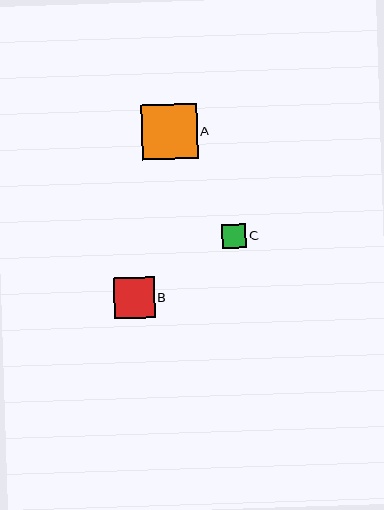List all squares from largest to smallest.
From largest to smallest: A, B, C.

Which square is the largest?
Square A is the largest with a size of approximately 55 pixels.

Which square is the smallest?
Square C is the smallest with a size of approximately 24 pixels.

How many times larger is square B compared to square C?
Square B is approximately 1.7 times the size of square C.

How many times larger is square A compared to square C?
Square A is approximately 2.3 times the size of square C.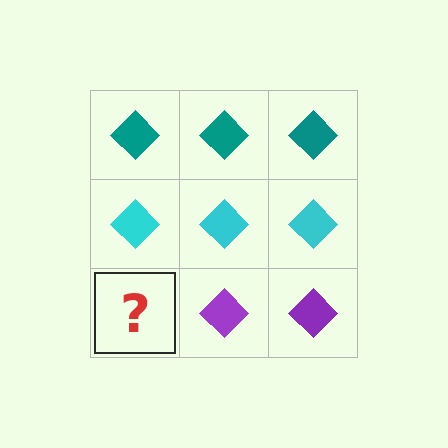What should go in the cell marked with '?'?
The missing cell should contain a purple diamond.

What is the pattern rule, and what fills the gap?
The rule is that each row has a consistent color. The gap should be filled with a purple diamond.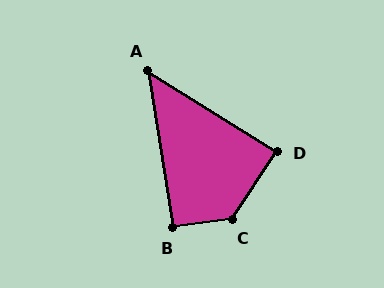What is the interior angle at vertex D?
Approximately 89 degrees (approximately right).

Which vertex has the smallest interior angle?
A, at approximately 49 degrees.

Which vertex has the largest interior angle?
C, at approximately 131 degrees.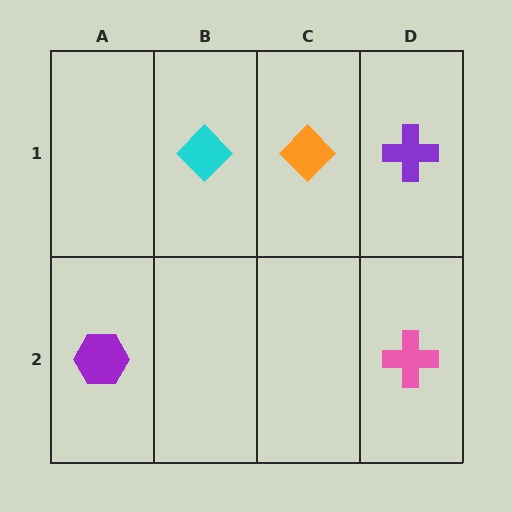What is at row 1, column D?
A purple cross.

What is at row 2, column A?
A purple hexagon.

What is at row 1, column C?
An orange diamond.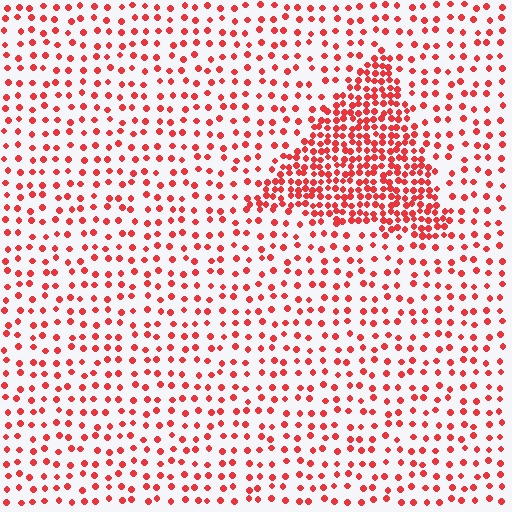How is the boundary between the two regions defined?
The boundary is defined by a change in element density (approximately 2.7x ratio). All elements are the same color, size, and shape.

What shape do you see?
I see a triangle.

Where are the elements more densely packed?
The elements are more densely packed inside the triangle boundary.